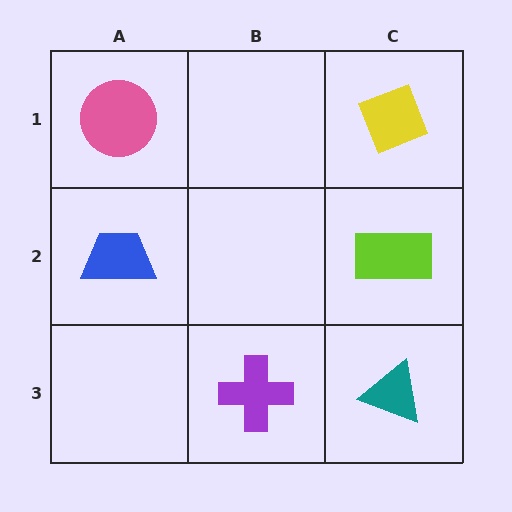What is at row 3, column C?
A teal triangle.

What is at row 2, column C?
A lime rectangle.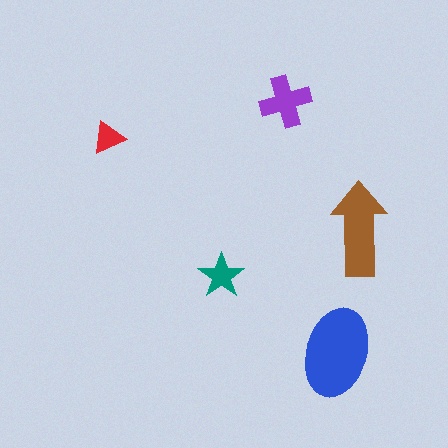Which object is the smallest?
The red triangle.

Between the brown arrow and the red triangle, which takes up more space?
The brown arrow.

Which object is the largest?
The blue ellipse.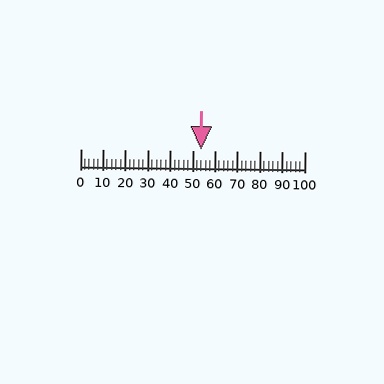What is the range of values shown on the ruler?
The ruler shows values from 0 to 100.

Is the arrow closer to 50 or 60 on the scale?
The arrow is closer to 50.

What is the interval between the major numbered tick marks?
The major tick marks are spaced 10 units apart.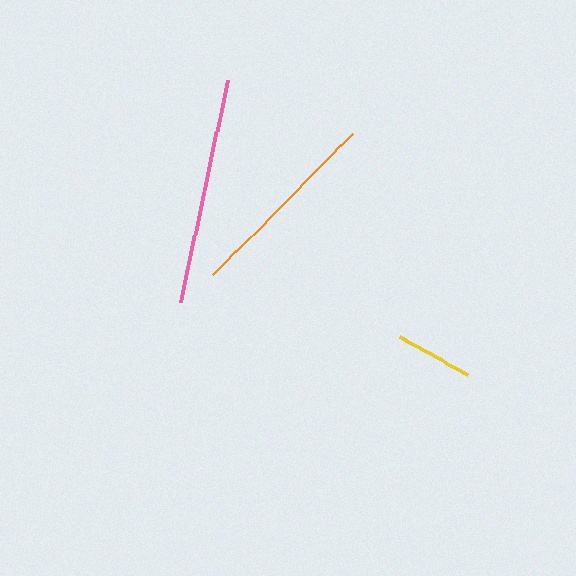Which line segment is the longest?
The pink line is the longest at approximately 227 pixels.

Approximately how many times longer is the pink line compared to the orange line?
The pink line is approximately 1.1 times the length of the orange line.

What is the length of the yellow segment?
The yellow segment is approximately 78 pixels long.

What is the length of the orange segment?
The orange segment is approximately 199 pixels long.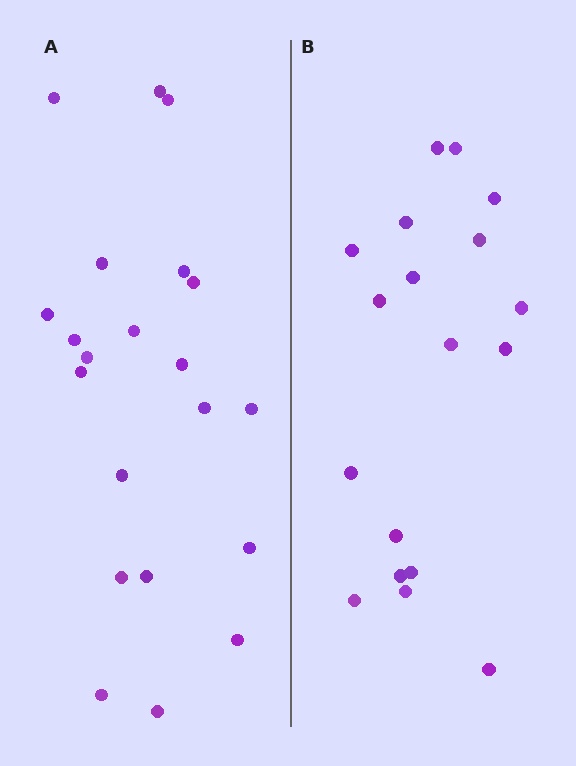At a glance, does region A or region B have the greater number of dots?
Region A (the left region) has more dots.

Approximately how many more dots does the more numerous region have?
Region A has just a few more — roughly 2 or 3 more dots than region B.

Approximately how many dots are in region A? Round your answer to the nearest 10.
About 20 dots. (The exact count is 21, which rounds to 20.)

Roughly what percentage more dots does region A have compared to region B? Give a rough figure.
About 15% more.